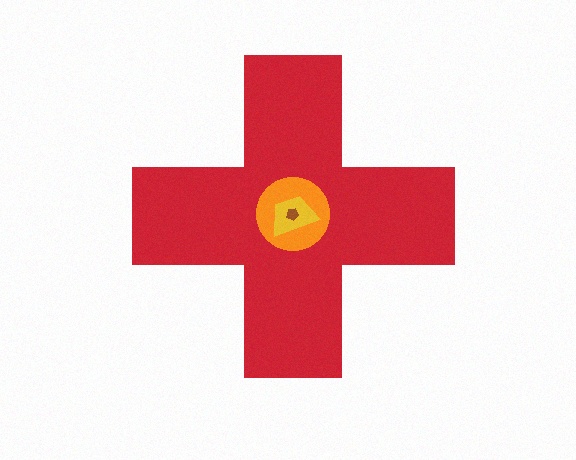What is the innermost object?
The brown pentagon.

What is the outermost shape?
The red cross.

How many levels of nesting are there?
4.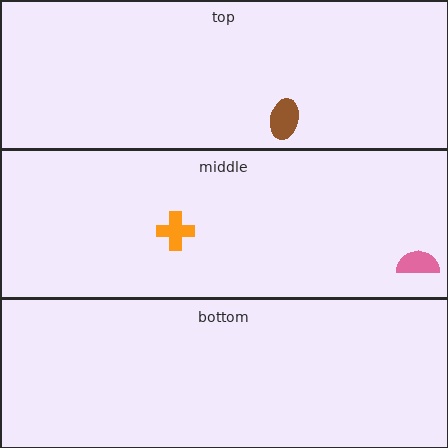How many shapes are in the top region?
1.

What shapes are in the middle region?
The pink semicircle, the orange cross.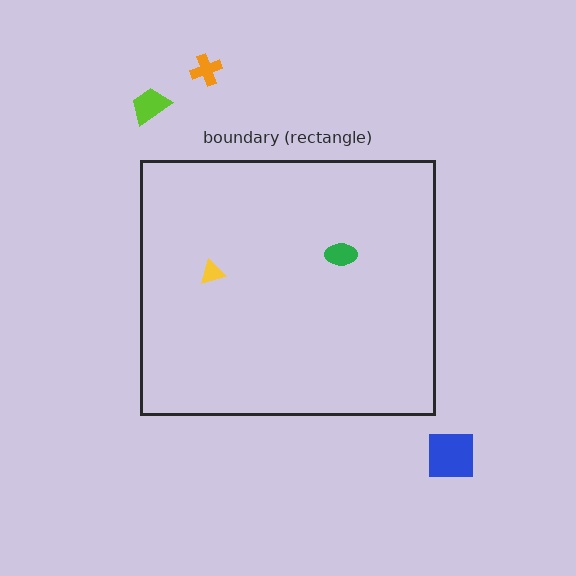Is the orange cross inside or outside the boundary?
Outside.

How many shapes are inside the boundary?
2 inside, 3 outside.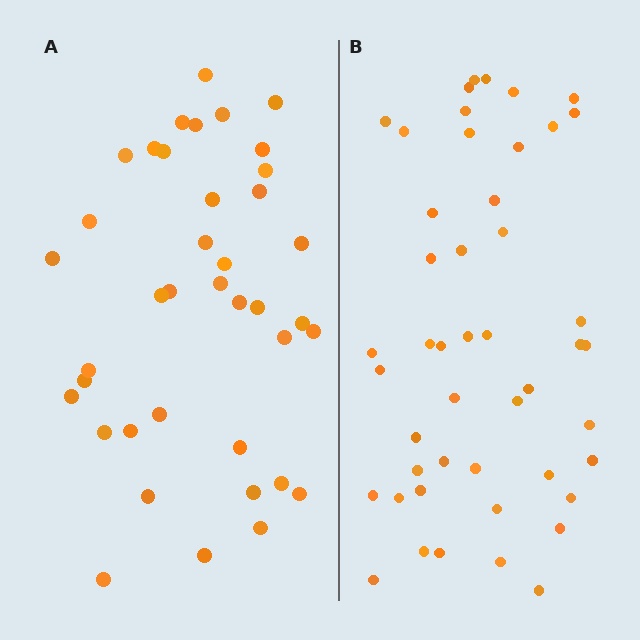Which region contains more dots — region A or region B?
Region B (the right region) has more dots.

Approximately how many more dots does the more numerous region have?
Region B has roughly 8 or so more dots than region A.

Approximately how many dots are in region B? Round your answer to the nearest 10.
About 50 dots. (The exact count is 47, which rounds to 50.)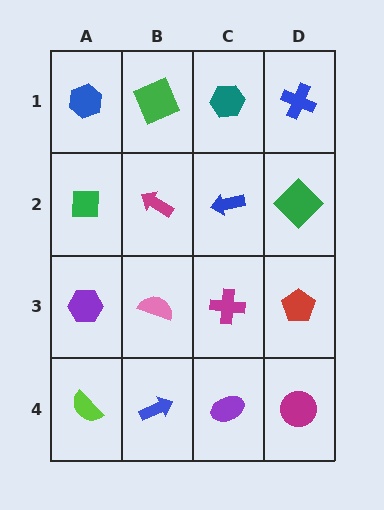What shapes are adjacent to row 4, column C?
A magenta cross (row 3, column C), a blue arrow (row 4, column B), a magenta circle (row 4, column D).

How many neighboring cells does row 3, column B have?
4.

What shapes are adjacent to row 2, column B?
A green square (row 1, column B), a pink semicircle (row 3, column B), a green square (row 2, column A), a blue arrow (row 2, column C).